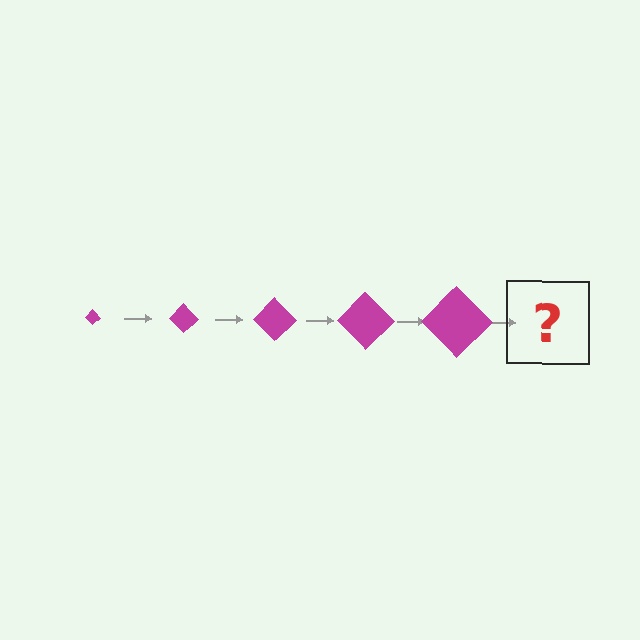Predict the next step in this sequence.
The next step is a magenta diamond, larger than the previous one.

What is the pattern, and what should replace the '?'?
The pattern is that the diamond gets progressively larger each step. The '?' should be a magenta diamond, larger than the previous one.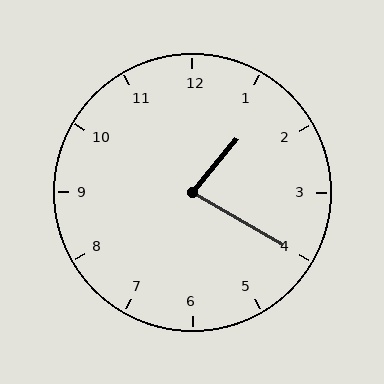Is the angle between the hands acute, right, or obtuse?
It is acute.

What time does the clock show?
1:20.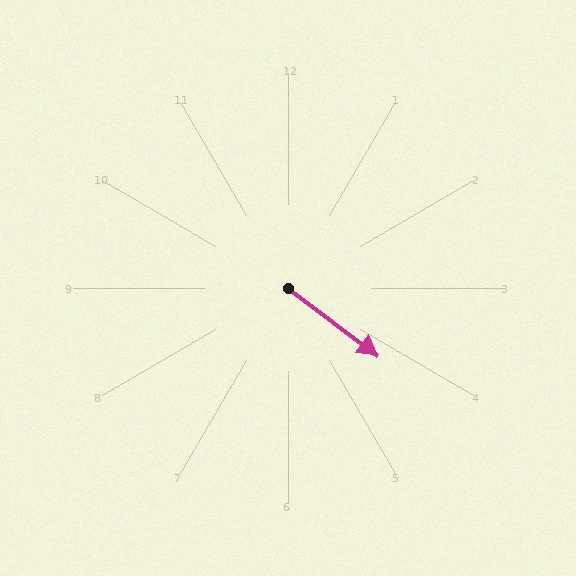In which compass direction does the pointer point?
Southeast.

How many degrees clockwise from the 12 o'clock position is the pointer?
Approximately 127 degrees.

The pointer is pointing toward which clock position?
Roughly 4 o'clock.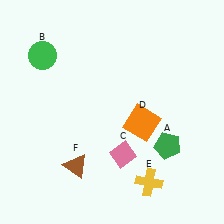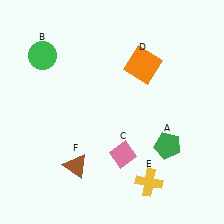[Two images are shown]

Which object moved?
The orange square (D) moved up.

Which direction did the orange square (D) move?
The orange square (D) moved up.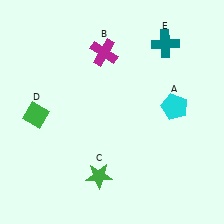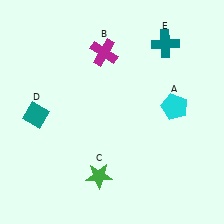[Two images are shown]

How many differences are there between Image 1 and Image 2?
There is 1 difference between the two images.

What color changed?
The diamond (D) changed from green in Image 1 to teal in Image 2.